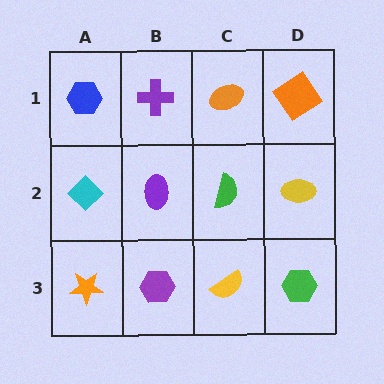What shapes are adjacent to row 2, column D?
An orange diamond (row 1, column D), a green hexagon (row 3, column D), a green semicircle (row 2, column C).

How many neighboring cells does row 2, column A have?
3.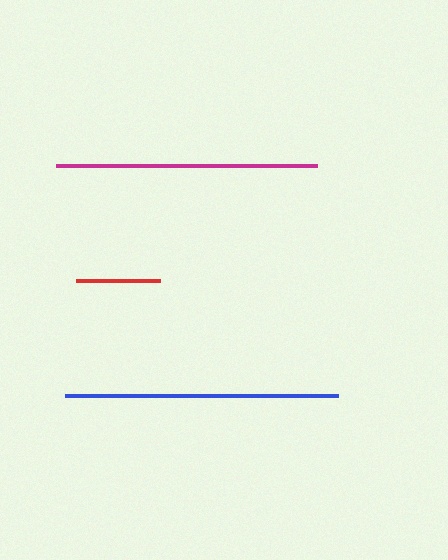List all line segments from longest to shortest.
From longest to shortest: blue, magenta, red.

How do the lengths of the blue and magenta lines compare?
The blue and magenta lines are approximately the same length.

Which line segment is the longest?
The blue line is the longest at approximately 273 pixels.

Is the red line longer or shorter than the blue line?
The blue line is longer than the red line.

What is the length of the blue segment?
The blue segment is approximately 273 pixels long.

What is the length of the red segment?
The red segment is approximately 84 pixels long.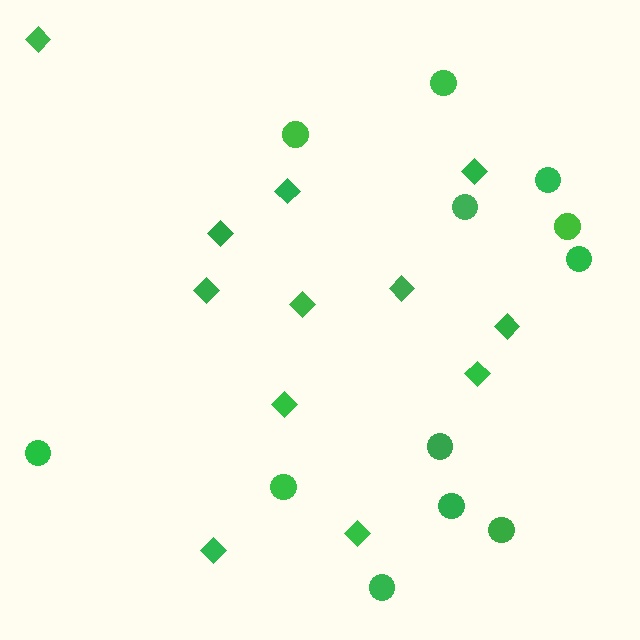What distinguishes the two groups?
There are 2 groups: one group of diamonds (12) and one group of circles (12).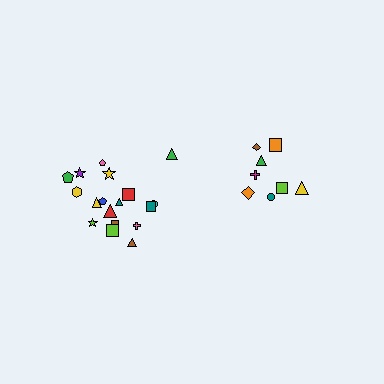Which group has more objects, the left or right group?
The left group.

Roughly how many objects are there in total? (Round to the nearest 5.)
Roughly 25 objects in total.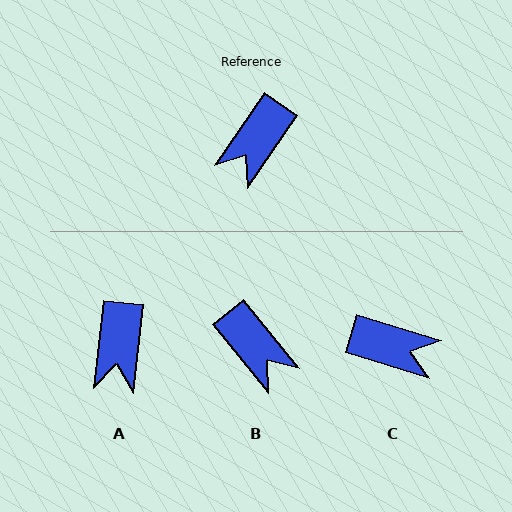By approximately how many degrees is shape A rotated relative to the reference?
Approximately 28 degrees counter-clockwise.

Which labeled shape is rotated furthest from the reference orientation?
C, about 108 degrees away.